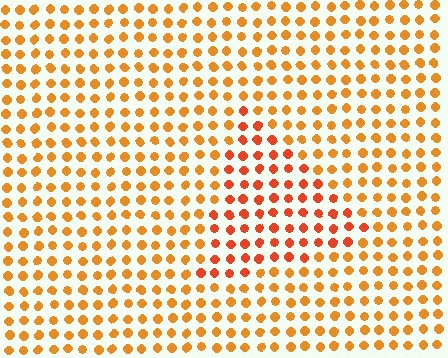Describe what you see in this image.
The image is filled with small orange elements in a uniform arrangement. A triangle-shaped region is visible where the elements are tinted to a slightly different hue, forming a subtle color boundary.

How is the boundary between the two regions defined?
The boundary is defined purely by a slight shift in hue (about 24 degrees). Spacing, size, and orientation are identical on both sides.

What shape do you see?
I see a triangle.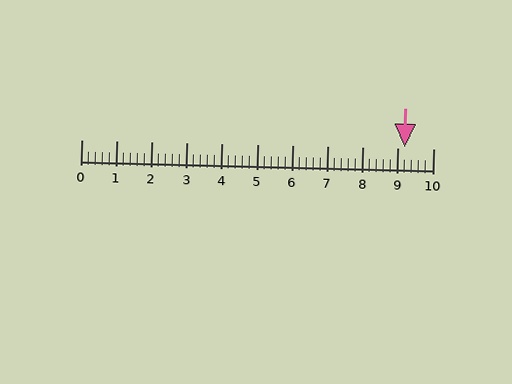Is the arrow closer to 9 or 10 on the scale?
The arrow is closer to 9.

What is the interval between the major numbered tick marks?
The major tick marks are spaced 1 units apart.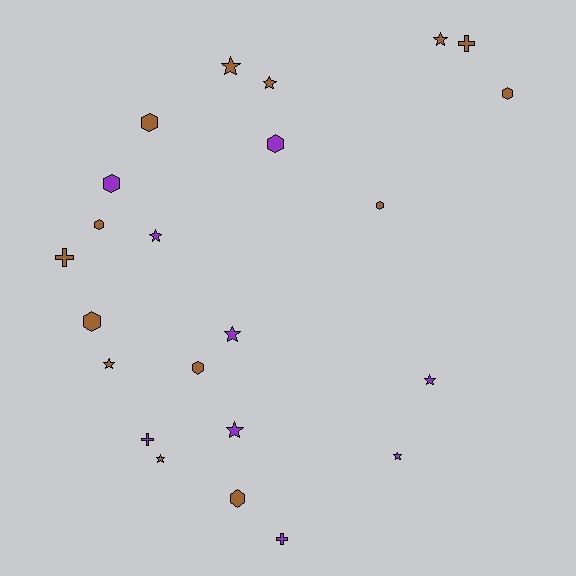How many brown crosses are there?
There are 2 brown crosses.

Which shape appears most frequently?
Star, with 10 objects.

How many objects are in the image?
There are 23 objects.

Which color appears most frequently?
Brown, with 14 objects.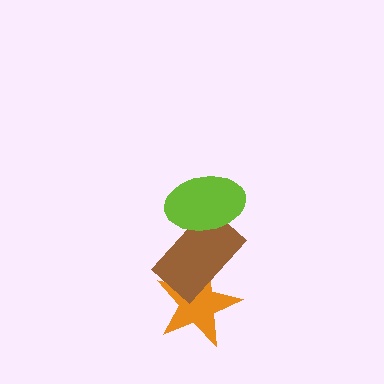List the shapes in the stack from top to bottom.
From top to bottom: the lime ellipse, the brown rectangle, the orange star.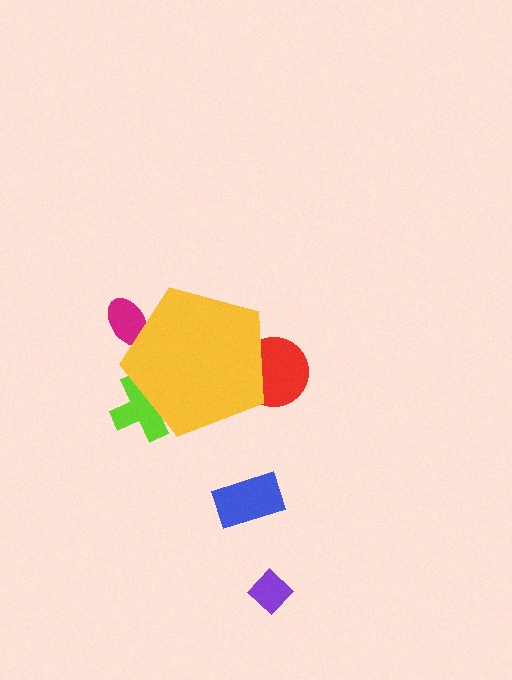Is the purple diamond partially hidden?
No, the purple diamond is fully visible.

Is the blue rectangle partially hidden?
No, the blue rectangle is fully visible.